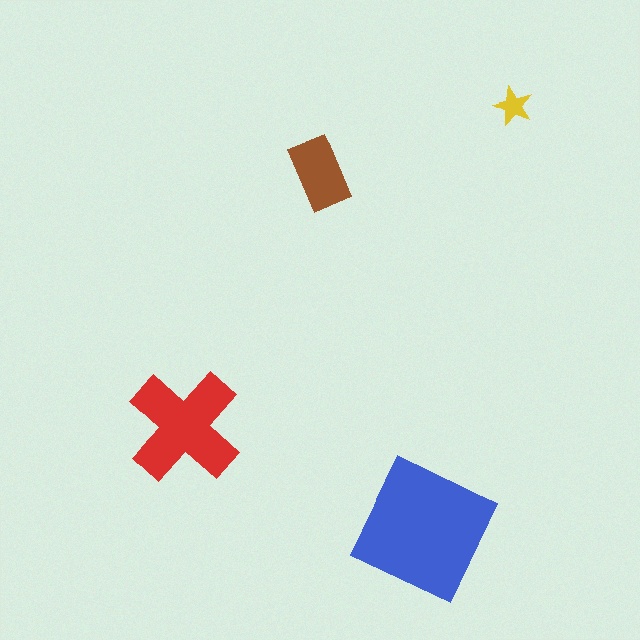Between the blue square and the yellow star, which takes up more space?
The blue square.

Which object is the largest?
The blue square.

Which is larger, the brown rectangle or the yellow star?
The brown rectangle.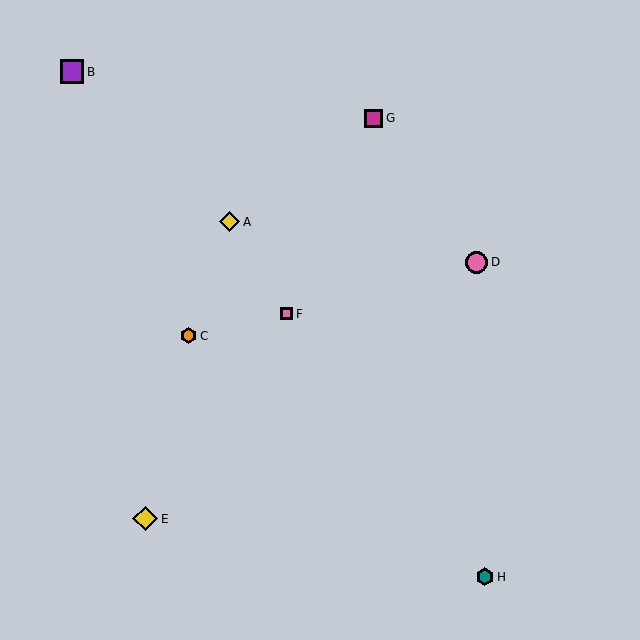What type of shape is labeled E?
Shape E is a yellow diamond.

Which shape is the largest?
The yellow diamond (labeled E) is the largest.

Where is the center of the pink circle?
The center of the pink circle is at (476, 262).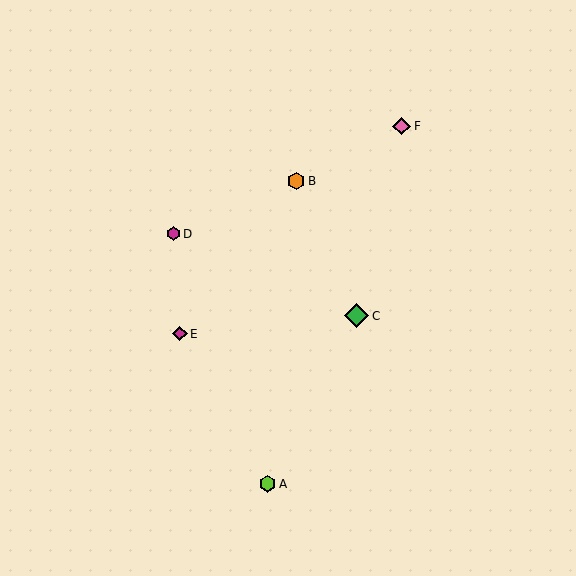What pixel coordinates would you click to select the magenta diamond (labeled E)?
Click at (180, 334) to select the magenta diamond E.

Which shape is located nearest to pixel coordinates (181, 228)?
The magenta hexagon (labeled D) at (173, 234) is nearest to that location.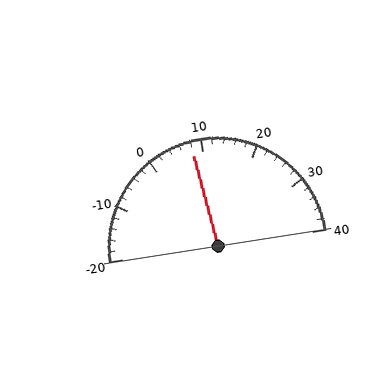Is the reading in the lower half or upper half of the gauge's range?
The reading is in the lower half of the range (-20 to 40).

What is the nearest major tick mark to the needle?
The nearest major tick mark is 10.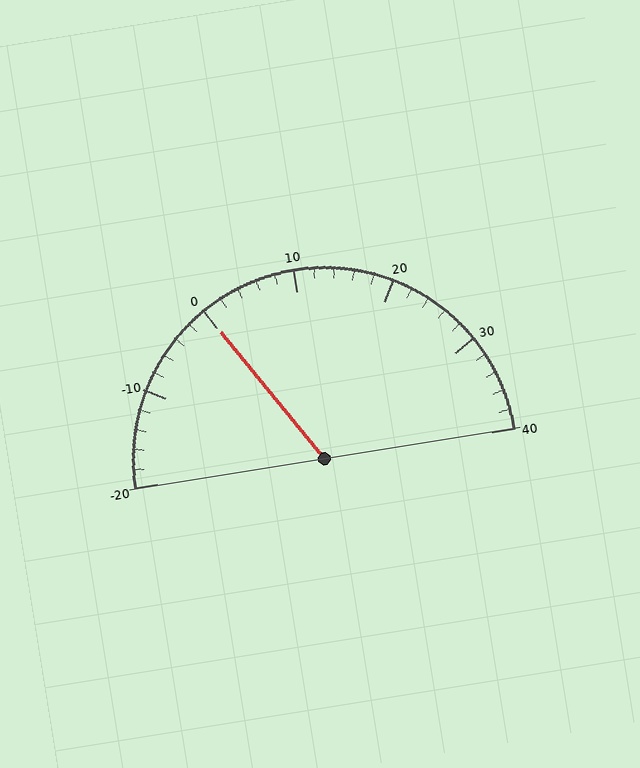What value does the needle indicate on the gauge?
The needle indicates approximately 0.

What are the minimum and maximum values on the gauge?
The gauge ranges from -20 to 40.